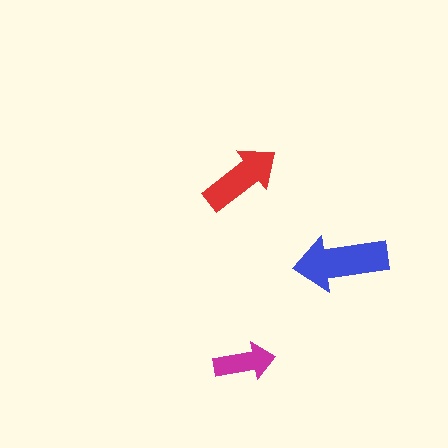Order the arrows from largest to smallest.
the blue one, the red one, the magenta one.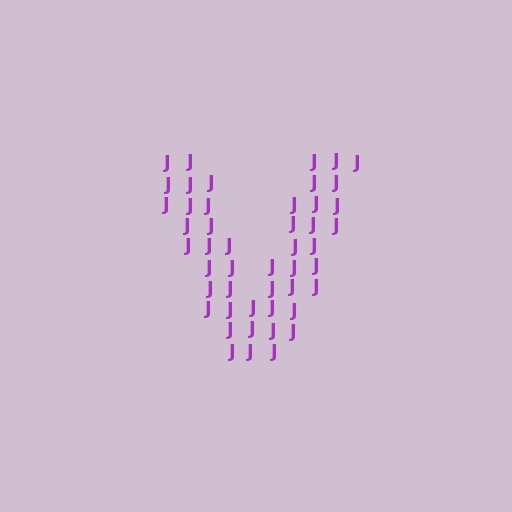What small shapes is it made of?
It is made of small letter J's.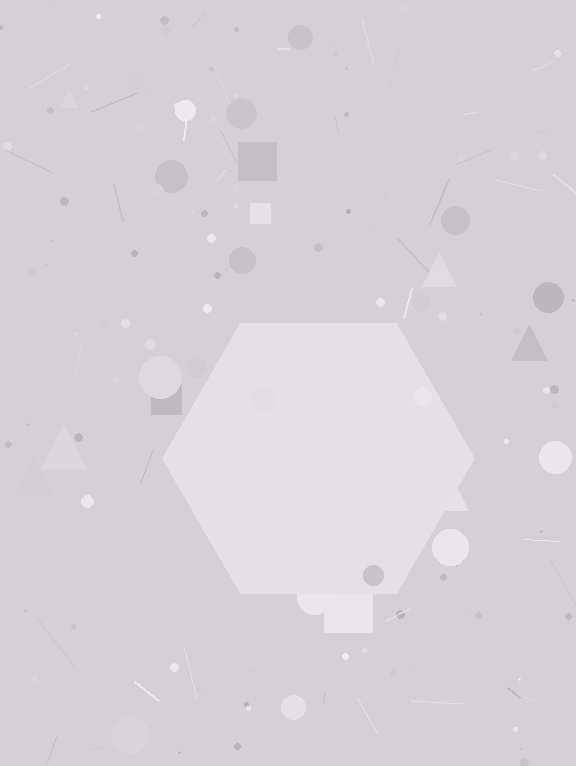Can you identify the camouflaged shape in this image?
The camouflaged shape is a hexagon.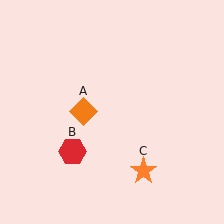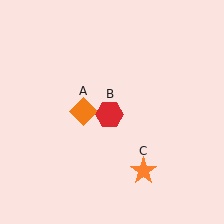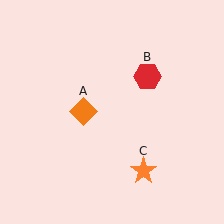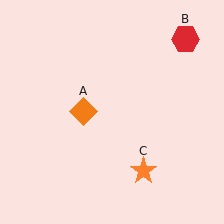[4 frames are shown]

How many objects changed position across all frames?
1 object changed position: red hexagon (object B).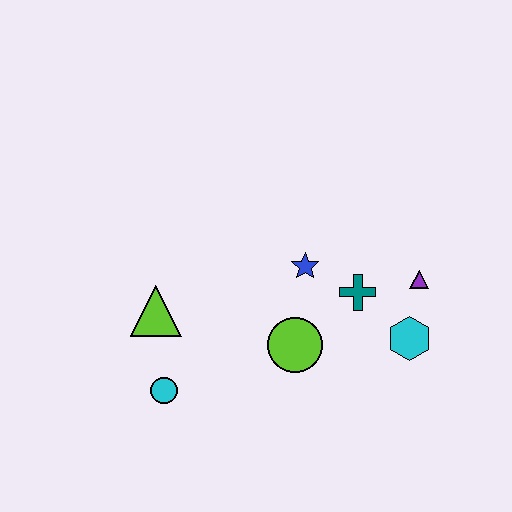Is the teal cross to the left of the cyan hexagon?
Yes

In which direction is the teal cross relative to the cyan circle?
The teal cross is to the right of the cyan circle.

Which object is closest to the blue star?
The teal cross is closest to the blue star.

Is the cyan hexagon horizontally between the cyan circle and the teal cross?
No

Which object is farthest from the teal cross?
The cyan circle is farthest from the teal cross.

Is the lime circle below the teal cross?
Yes